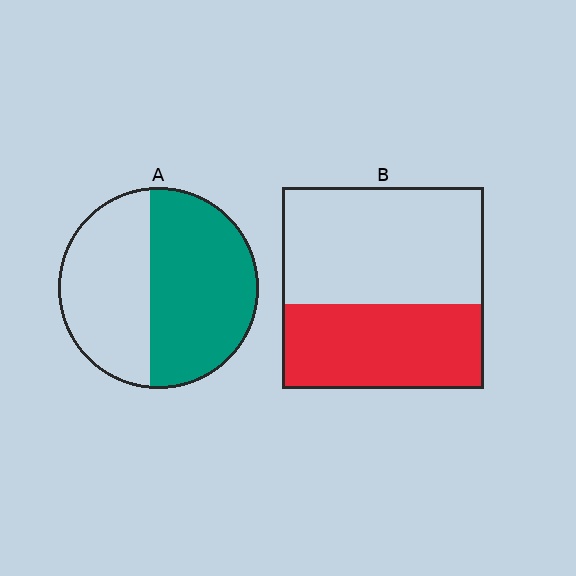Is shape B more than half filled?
No.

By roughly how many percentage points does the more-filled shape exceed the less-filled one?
By roughly 15 percentage points (A over B).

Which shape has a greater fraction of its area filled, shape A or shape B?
Shape A.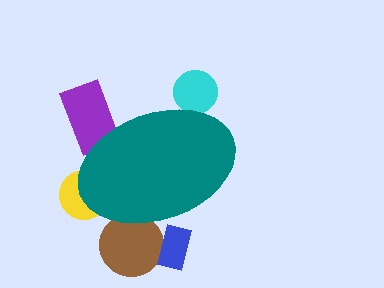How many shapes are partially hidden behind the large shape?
5 shapes are partially hidden.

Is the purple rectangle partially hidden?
Yes, the purple rectangle is partially hidden behind the teal ellipse.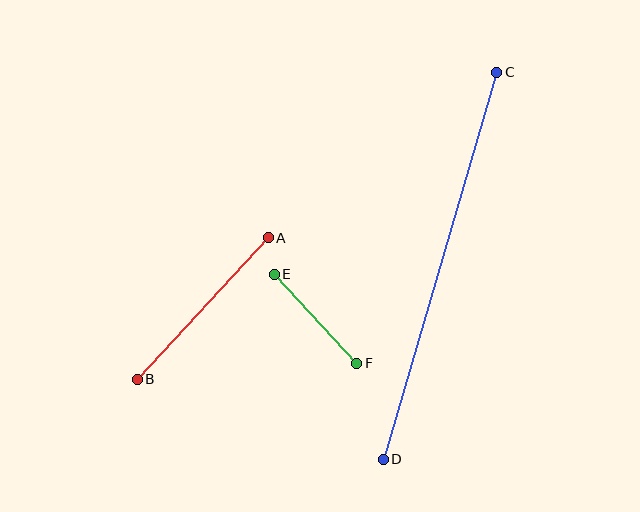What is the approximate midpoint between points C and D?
The midpoint is at approximately (440, 266) pixels.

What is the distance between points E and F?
The distance is approximately 121 pixels.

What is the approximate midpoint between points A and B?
The midpoint is at approximately (203, 309) pixels.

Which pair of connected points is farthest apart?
Points C and D are farthest apart.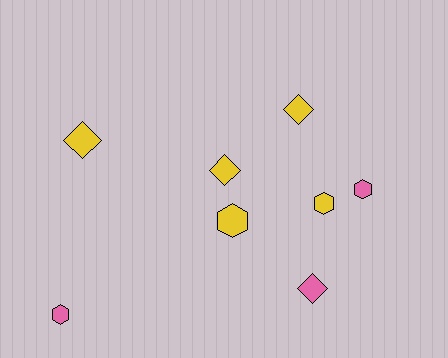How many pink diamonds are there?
There is 1 pink diamond.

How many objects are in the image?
There are 8 objects.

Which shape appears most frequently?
Hexagon, with 4 objects.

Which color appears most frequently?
Yellow, with 5 objects.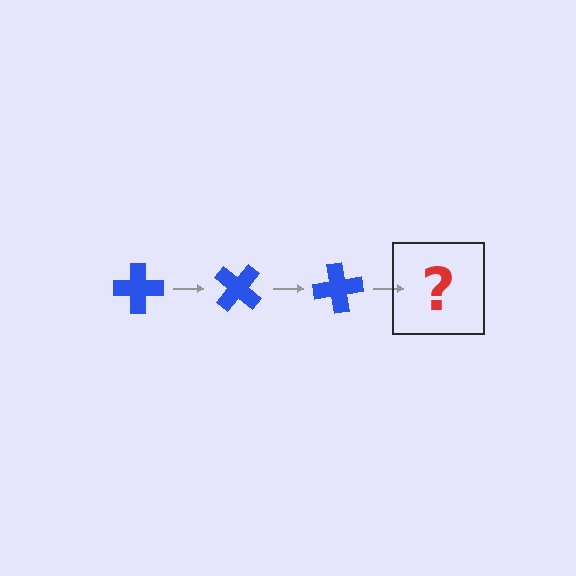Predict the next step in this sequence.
The next step is a blue cross rotated 120 degrees.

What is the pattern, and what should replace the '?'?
The pattern is that the cross rotates 40 degrees each step. The '?' should be a blue cross rotated 120 degrees.